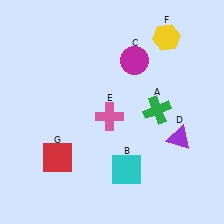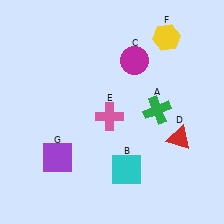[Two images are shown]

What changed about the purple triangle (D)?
In Image 1, D is purple. In Image 2, it changed to red.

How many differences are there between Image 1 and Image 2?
There are 2 differences between the two images.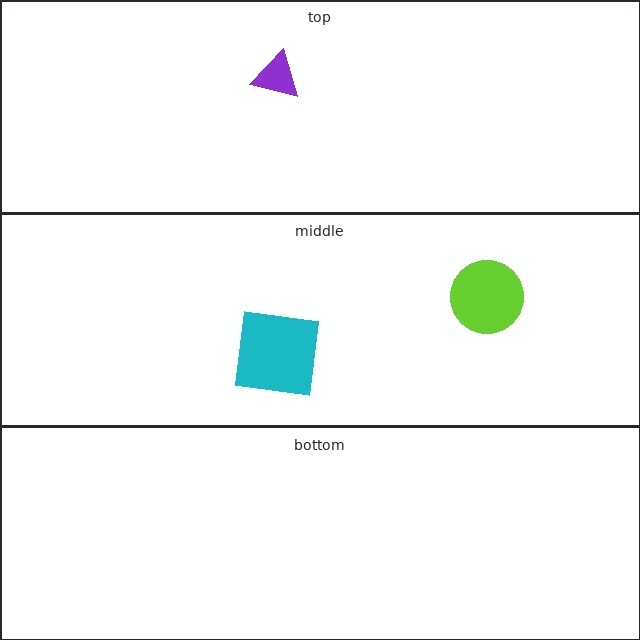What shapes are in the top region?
The purple triangle.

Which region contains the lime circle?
The middle region.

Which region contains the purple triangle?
The top region.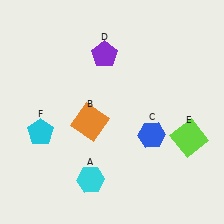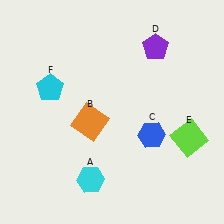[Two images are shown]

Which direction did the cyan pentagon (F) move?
The cyan pentagon (F) moved up.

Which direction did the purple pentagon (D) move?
The purple pentagon (D) moved right.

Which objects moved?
The objects that moved are: the purple pentagon (D), the cyan pentagon (F).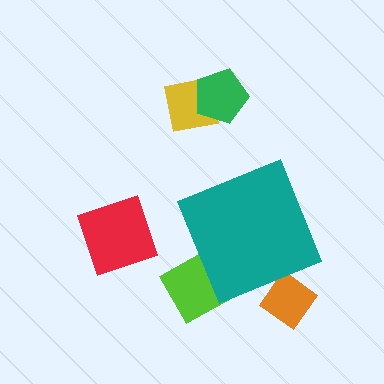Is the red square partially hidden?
No, the red square is fully visible.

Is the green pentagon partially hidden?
No, the green pentagon is fully visible.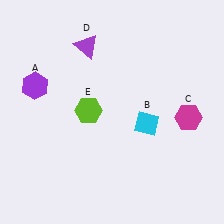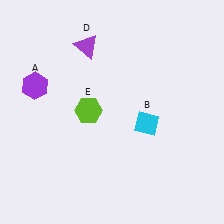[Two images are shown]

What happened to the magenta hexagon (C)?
The magenta hexagon (C) was removed in Image 2. It was in the bottom-right area of Image 1.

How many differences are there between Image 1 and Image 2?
There is 1 difference between the two images.